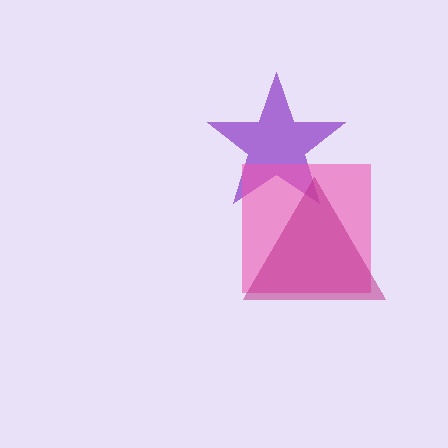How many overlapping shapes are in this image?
There are 3 overlapping shapes in the image.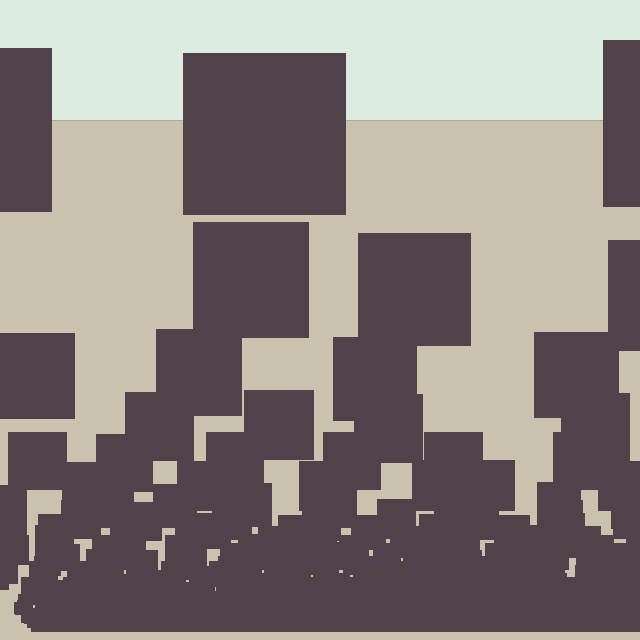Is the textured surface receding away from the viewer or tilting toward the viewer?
The surface appears to tilt toward the viewer. Texture elements get larger and sparser toward the top.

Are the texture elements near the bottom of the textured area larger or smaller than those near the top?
Smaller. The gradient is inverted — elements near the bottom are smaller and denser.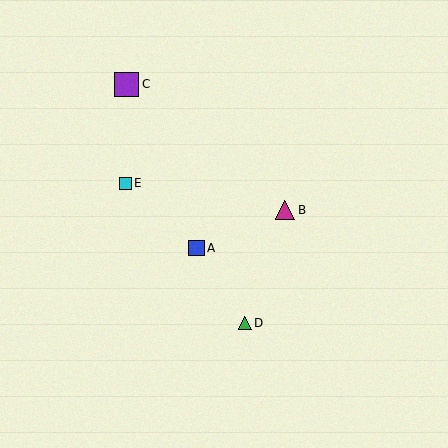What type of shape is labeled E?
Shape E is a cyan square.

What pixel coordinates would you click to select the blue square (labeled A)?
Click at (196, 248) to select the blue square A.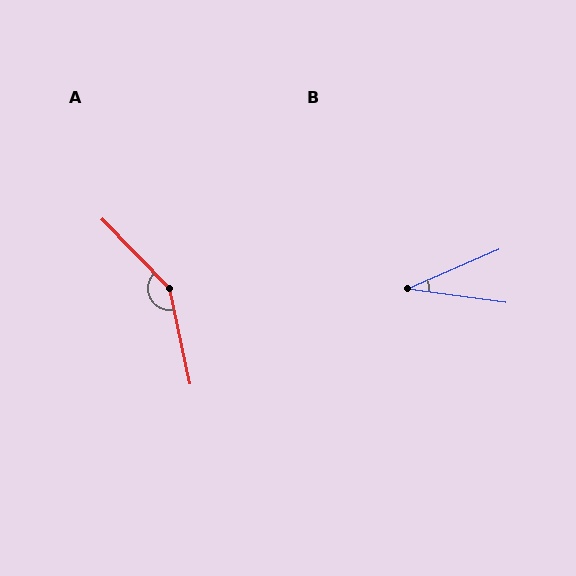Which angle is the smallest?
B, at approximately 31 degrees.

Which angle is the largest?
A, at approximately 148 degrees.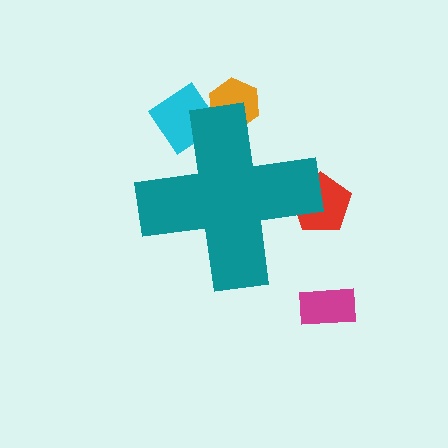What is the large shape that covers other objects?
A teal cross.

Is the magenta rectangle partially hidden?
No, the magenta rectangle is fully visible.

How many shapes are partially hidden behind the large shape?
3 shapes are partially hidden.